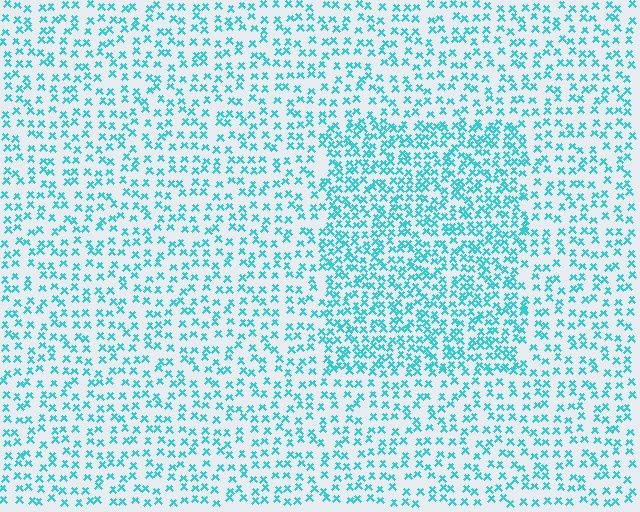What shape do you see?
I see a rectangle.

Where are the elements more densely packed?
The elements are more densely packed inside the rectangle boundary.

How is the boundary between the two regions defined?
The boundary is defined by a change in element density (approximately 1.8x ratio). All elements are the same color, size, and shape.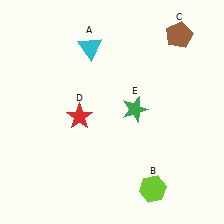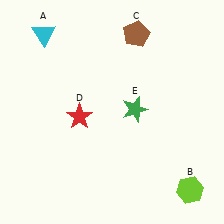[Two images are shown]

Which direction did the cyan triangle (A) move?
The cyan triangle (A) moved left.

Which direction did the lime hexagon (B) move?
The lime hexagon (B) moved right.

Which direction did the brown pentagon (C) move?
The brown pentagon (C) moved left.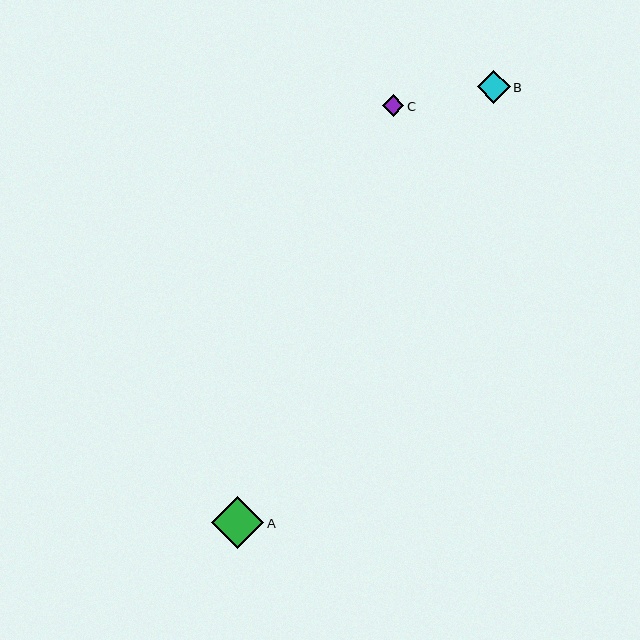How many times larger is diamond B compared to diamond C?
Diamond B is approximately 1.5 times the size of diamond C.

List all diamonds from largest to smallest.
From largest to smallest: A, B, C.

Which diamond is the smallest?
Diamond C is the smallest with a size of approximately 22 pixels.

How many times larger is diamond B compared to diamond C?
Diamond B is approximately 1.5 times the size of diamond C.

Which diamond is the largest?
Diamond A is the largest with a size of approximately 53 pixels.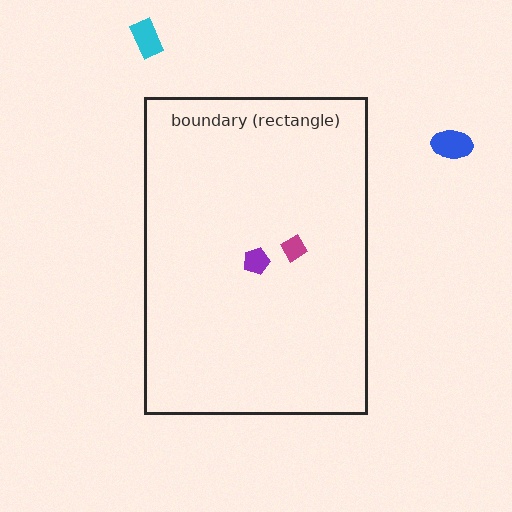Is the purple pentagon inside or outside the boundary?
Inside.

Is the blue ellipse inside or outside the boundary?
Outside.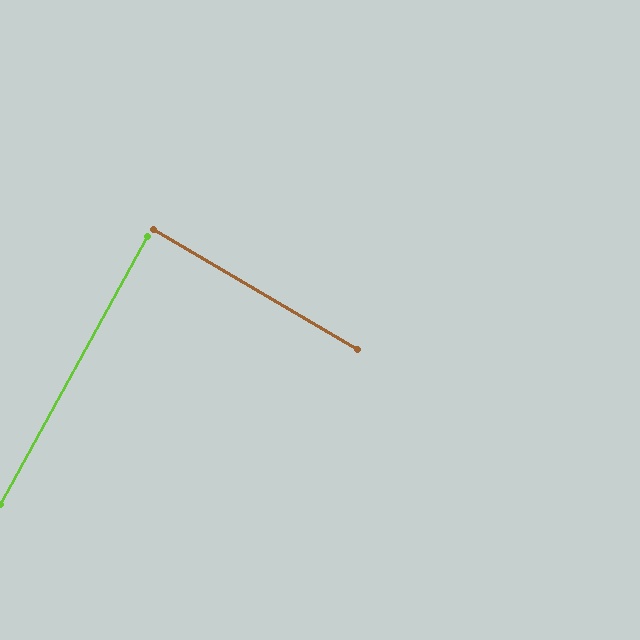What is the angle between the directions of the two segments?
Approximately 88 degrees.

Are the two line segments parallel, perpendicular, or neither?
Perpendicular — they meet at approximately 88°.